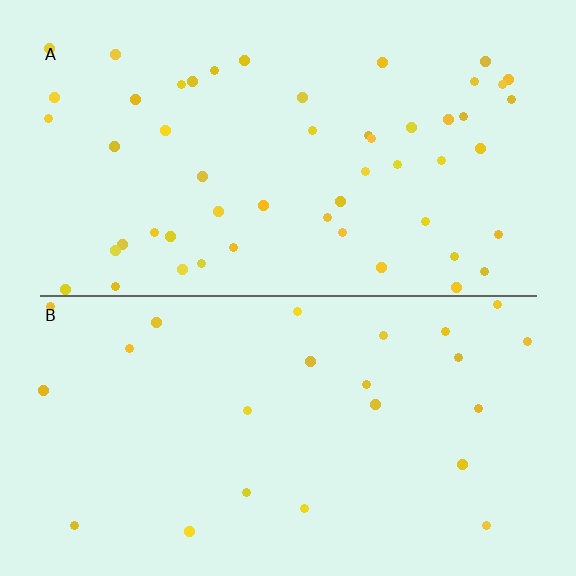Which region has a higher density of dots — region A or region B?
A (the top).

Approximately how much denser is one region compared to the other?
Approximately 2.2× — region A over region B.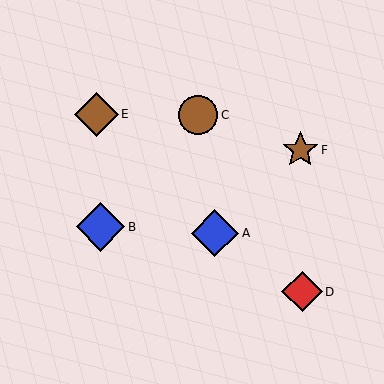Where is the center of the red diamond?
The center of the red diamond is at (302, 292).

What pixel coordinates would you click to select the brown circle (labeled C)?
Click at (198, 115) to select the brown circle C.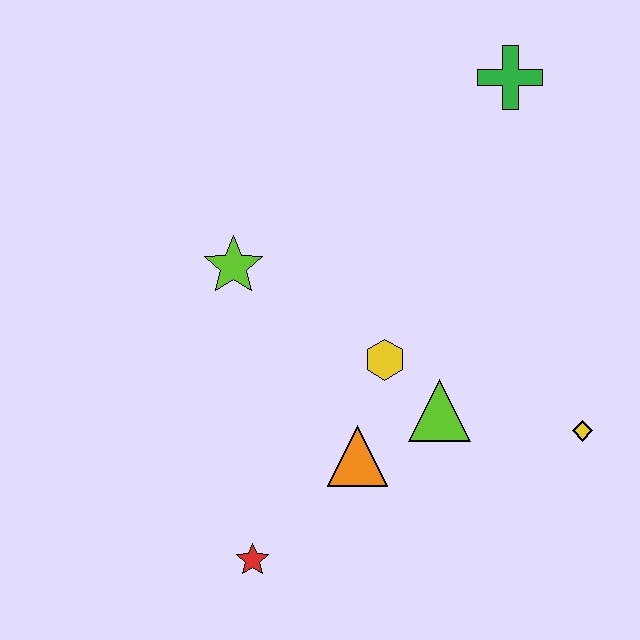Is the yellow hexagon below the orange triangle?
No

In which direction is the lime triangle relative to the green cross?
The lime triangle is below the green cross.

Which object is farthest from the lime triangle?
The green cross is farthest from the lime triangle.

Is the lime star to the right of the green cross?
No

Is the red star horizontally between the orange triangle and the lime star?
Yes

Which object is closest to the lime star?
The yellow hexagon is closest to the lime star.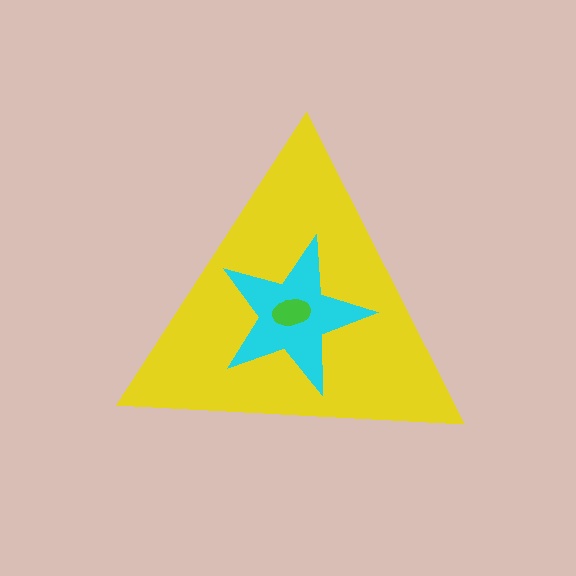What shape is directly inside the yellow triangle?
The cyan star.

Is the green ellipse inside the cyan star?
Yes.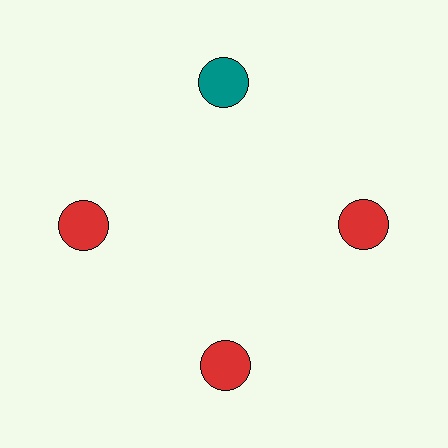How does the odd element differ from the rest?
It has a different color: teal instead of red.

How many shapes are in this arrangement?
There are 4 shapes arranged in a ring pattern.